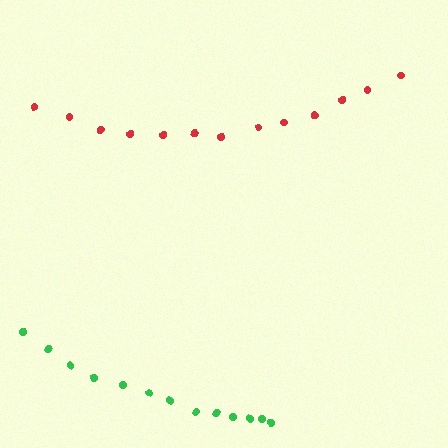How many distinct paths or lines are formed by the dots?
There are 2 distinct paths.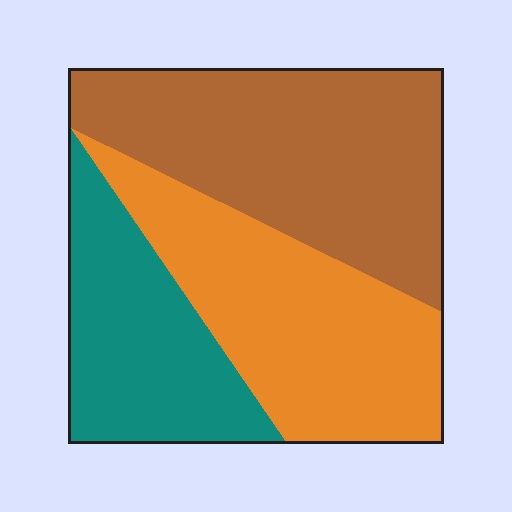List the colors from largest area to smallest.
From largest to smallest: brown, orange, teal.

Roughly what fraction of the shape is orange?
Orange covers about 35% of the shape.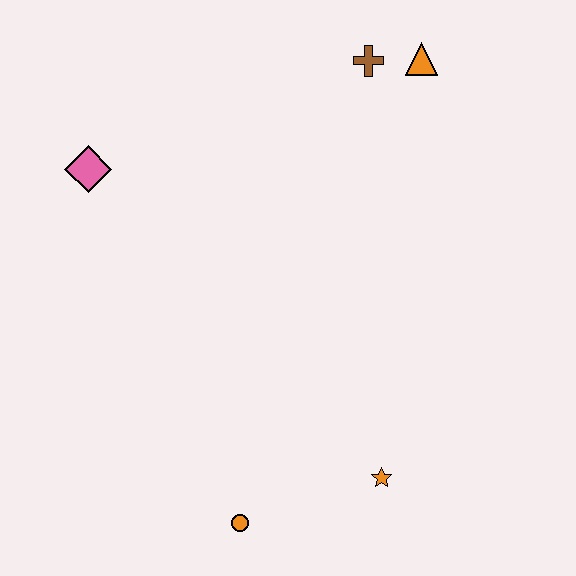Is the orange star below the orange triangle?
Yes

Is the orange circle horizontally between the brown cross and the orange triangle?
No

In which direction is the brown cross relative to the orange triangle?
The brown cross is to the left of the orange triangle.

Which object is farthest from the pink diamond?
The orange star is farthest from the pink diamond.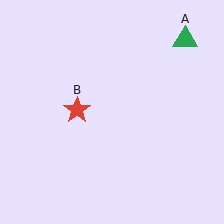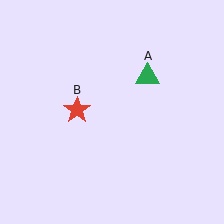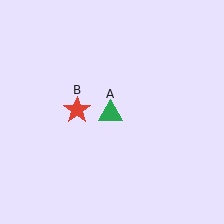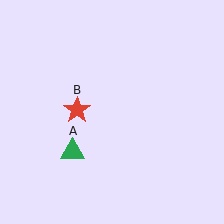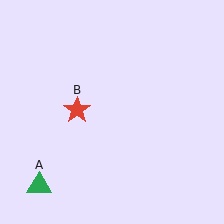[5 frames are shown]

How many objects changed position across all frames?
1 object changed position: green triangle (object A).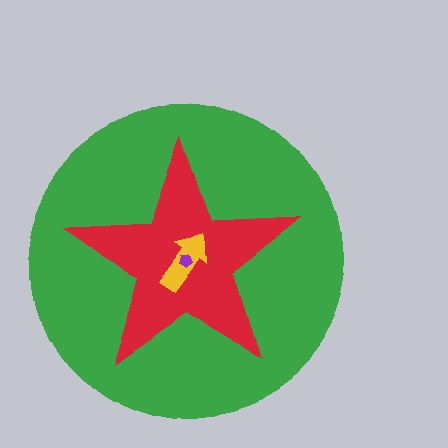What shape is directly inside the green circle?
The red star.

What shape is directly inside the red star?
The yellow arrow.